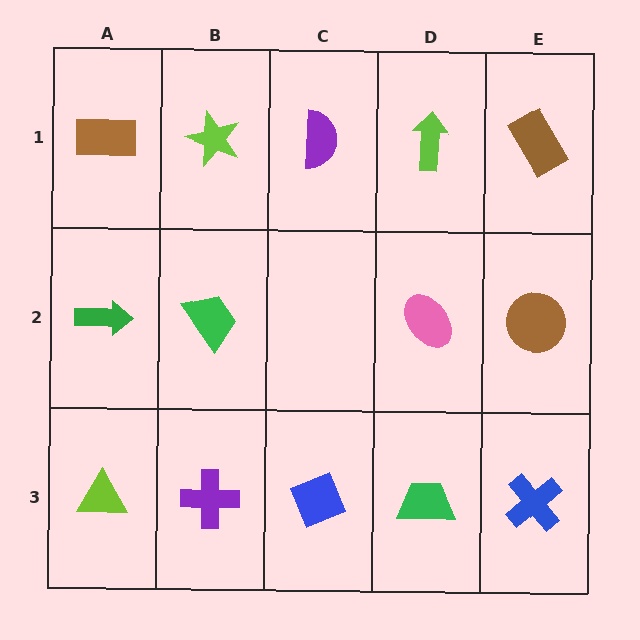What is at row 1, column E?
A brown rectangle.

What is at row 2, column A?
A green arrow.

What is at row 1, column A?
A brown rectangle.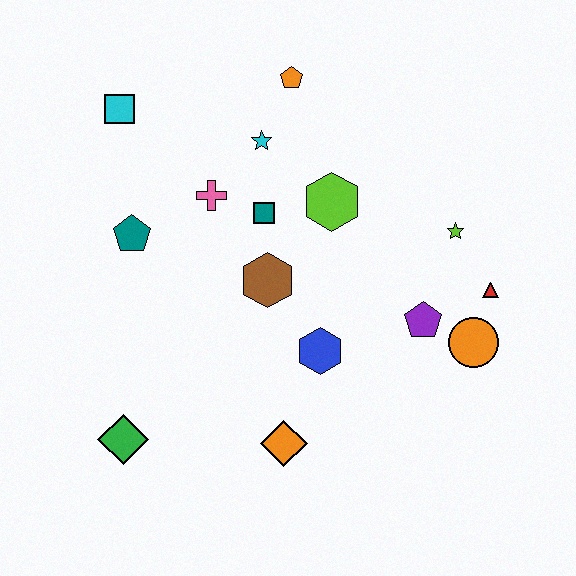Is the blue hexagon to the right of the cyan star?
Yes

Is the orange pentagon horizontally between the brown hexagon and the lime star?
Yes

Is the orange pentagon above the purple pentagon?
Yes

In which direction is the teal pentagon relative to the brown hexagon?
The teal pentagon is to the left of the brown hexagon.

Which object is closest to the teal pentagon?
The pink cross is closest to the teal pentagon.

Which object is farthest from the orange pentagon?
The green diamond is farthest from the orange pentagon.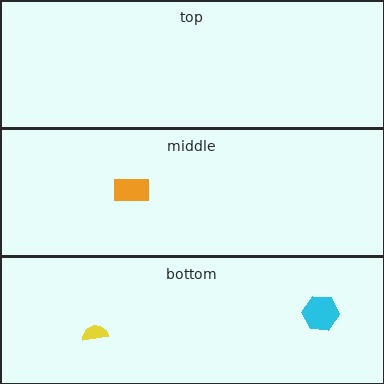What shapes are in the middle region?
The orange rectangle.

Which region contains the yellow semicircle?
The bottom region.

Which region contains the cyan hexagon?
The bottom region.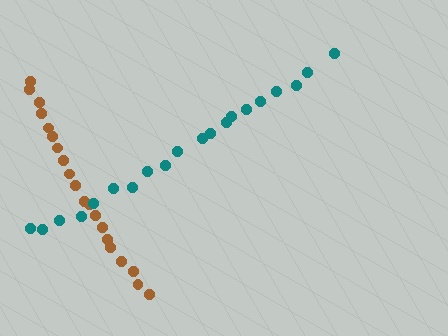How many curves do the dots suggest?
There are 2 distinct paths.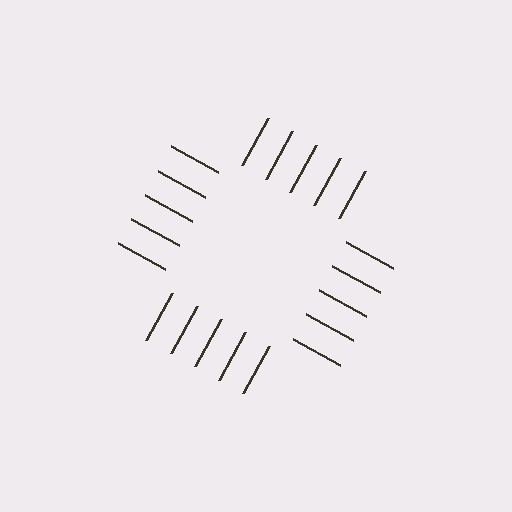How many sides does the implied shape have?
4 sides — the line-ends trace a square.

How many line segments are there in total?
20 — 5 along each of the 4 edges.